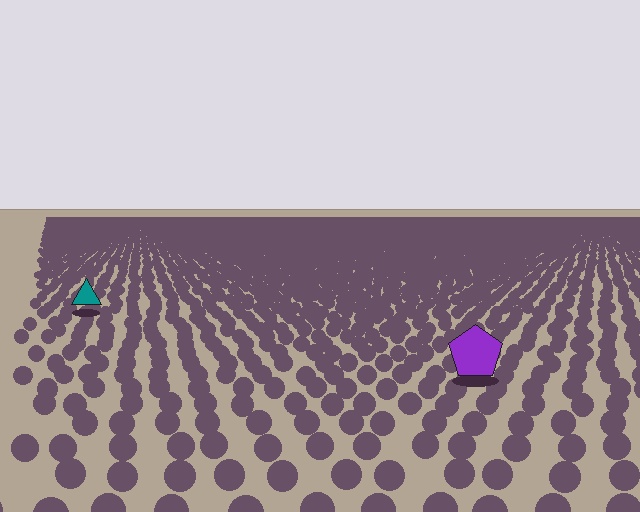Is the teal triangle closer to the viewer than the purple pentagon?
No. The purple pentagon is closer — you can tell from the texture gradient: the ground texture is coarser near it.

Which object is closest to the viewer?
The purple pentagon is closest. The texture marks near it are larger and more spread out.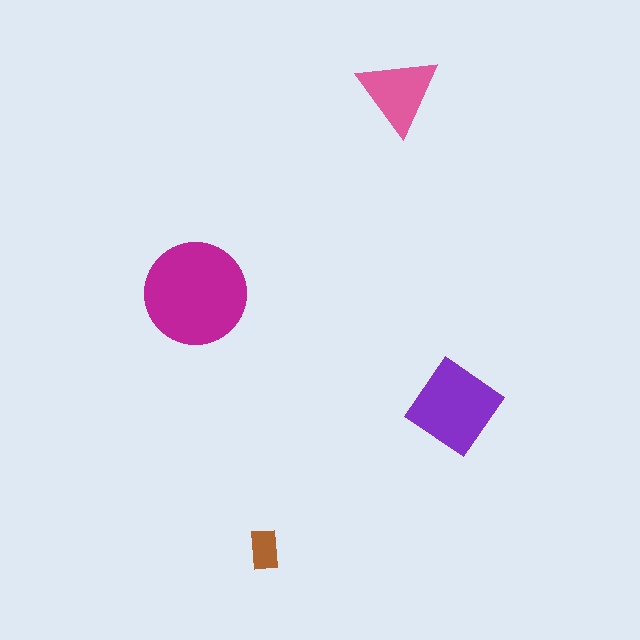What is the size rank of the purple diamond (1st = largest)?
2nd.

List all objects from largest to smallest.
The magenta circle, the purple diamond, the pink triangle, the brown rectangle.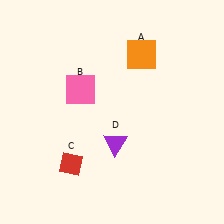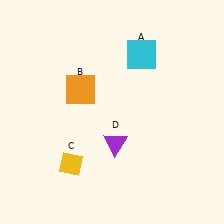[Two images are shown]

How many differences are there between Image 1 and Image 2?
There are 3 differences between the two images.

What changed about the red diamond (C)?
In Image 1, C is red. In Image 2, it changed to yellow.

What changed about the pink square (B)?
In Image 1, B is pink. In Image 2, it changed to orange.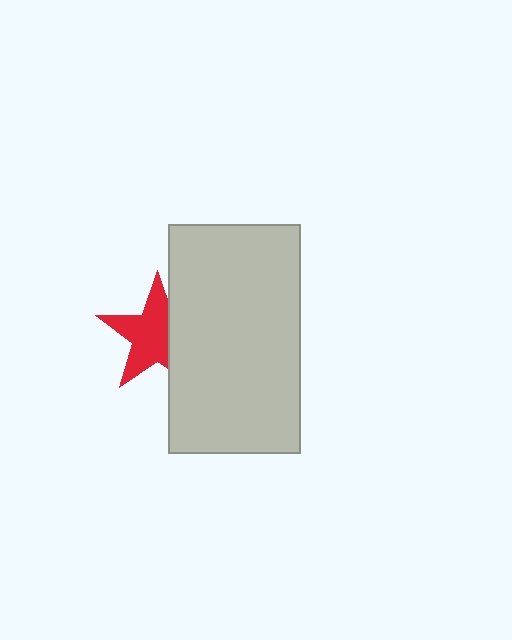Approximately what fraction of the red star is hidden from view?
Roughly 34% of the red star is hidden behind the light gray rectangle.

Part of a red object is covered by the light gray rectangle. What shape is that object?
It is a star.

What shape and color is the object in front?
The object in front is a light gray rectangle.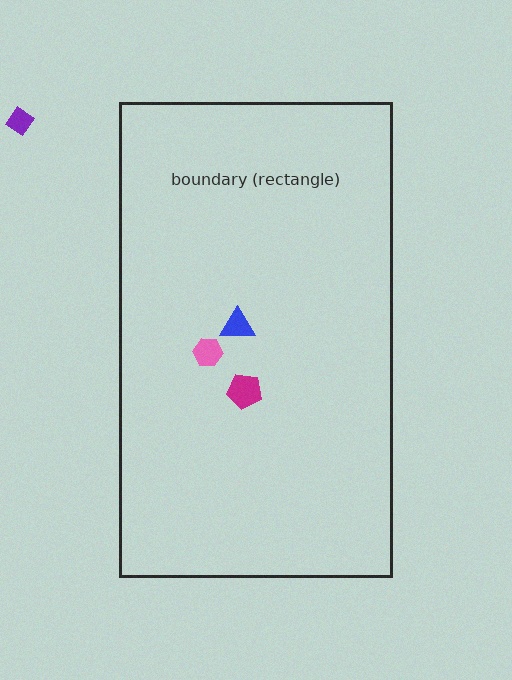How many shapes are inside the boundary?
3 inside, 1 outside.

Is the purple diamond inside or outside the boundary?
Outside.